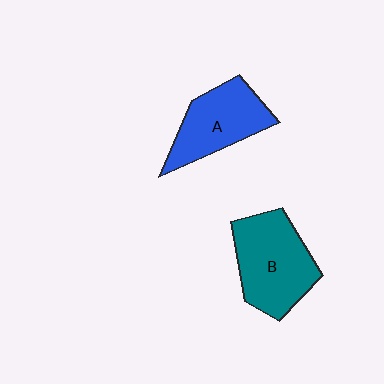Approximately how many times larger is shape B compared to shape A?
Approximately 1.2 times.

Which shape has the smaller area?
Shape A (blue).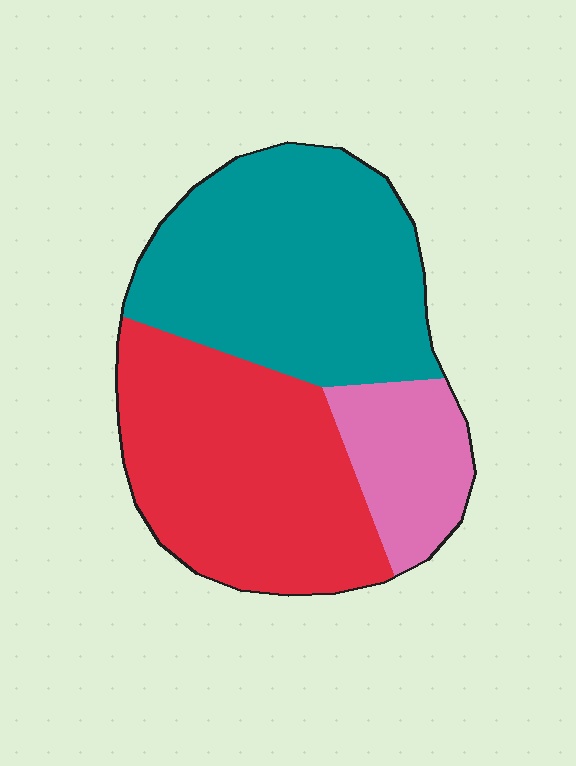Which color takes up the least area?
Pink, at roughly 15%.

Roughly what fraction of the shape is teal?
Teal covers roughly 45% of the shape.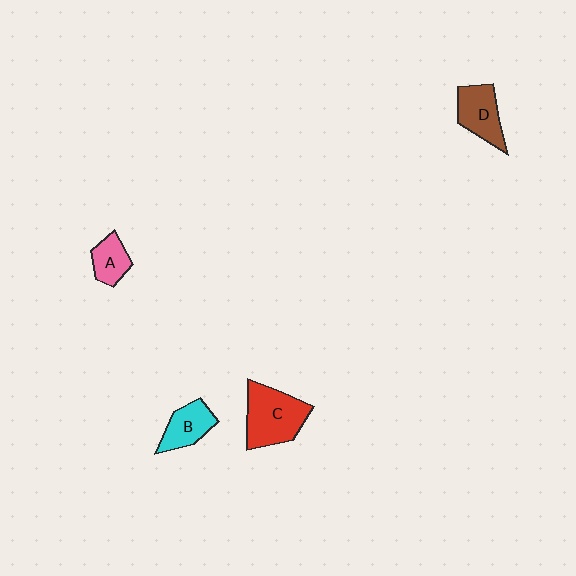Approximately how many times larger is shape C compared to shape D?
Approximately 1.4 times.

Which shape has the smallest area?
Shape A (pink).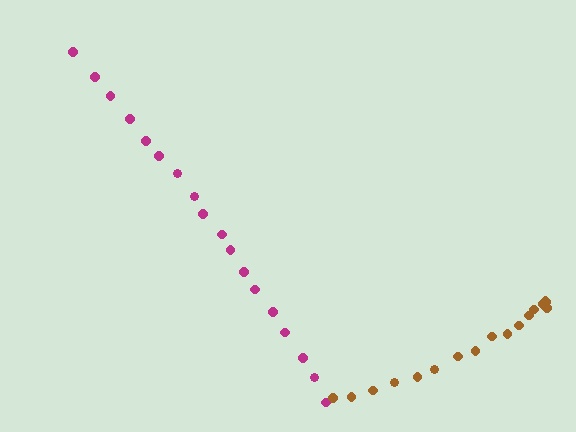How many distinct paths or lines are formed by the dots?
There are 2 distinct paths.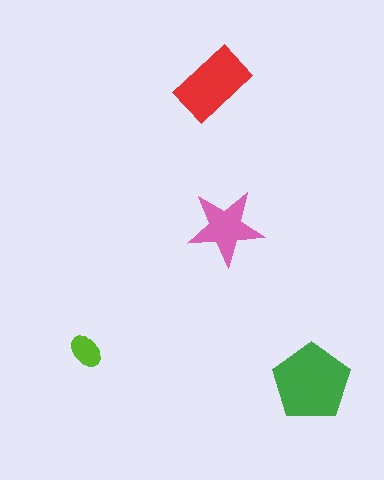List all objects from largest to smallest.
The green pentagon, the red rectangle, the pink star, the lime ellipse.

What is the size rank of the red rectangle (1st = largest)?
2nd.